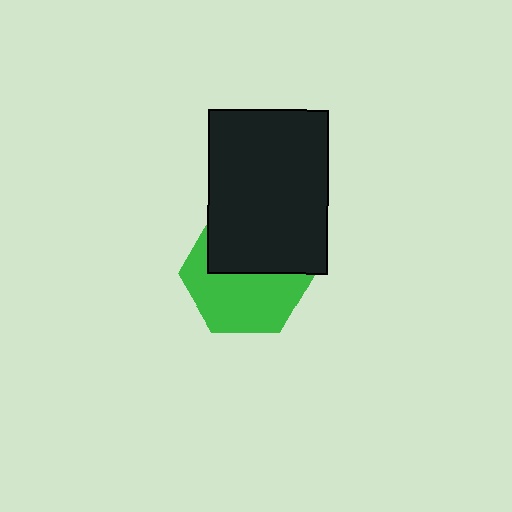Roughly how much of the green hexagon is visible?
About half of it is visible (roughly 57%).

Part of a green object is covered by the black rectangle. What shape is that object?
It is a hexagon.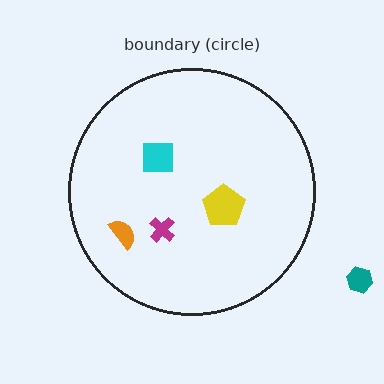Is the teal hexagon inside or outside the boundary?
Outside.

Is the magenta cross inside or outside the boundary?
Inside.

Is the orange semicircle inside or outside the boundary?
Inside.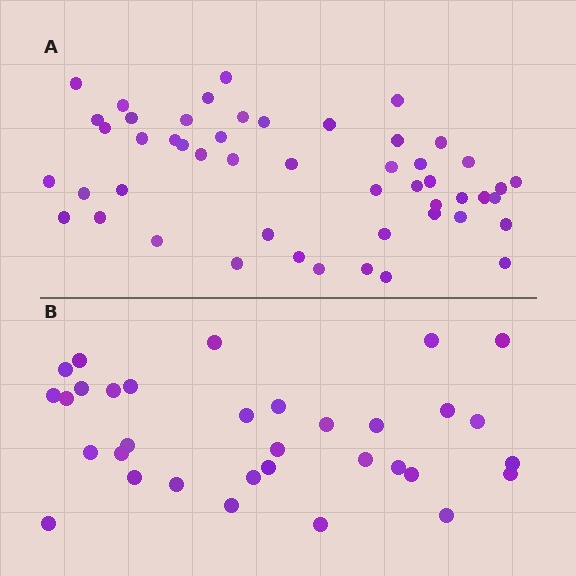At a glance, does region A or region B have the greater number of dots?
Region A (the top region) has more dots.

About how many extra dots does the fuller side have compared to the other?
Region A has approximately 15 more dots than region B.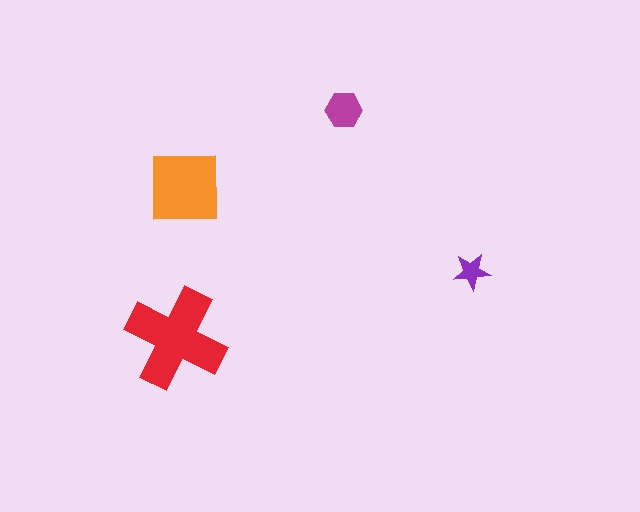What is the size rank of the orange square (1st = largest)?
2nd.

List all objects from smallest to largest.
The purple star, the magenta hexagon, the orange square, the red cross.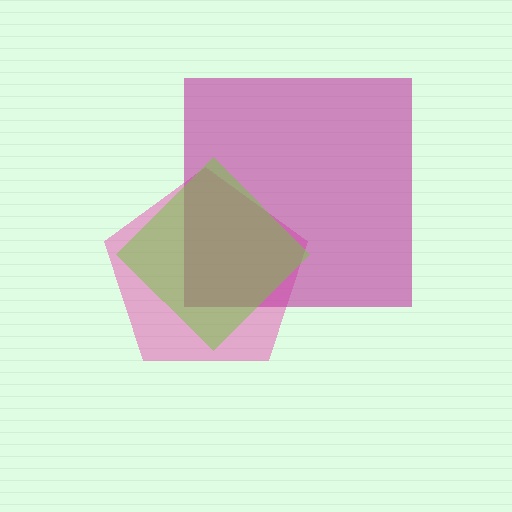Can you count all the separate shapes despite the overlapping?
Yes, there are 3 separate shapes.